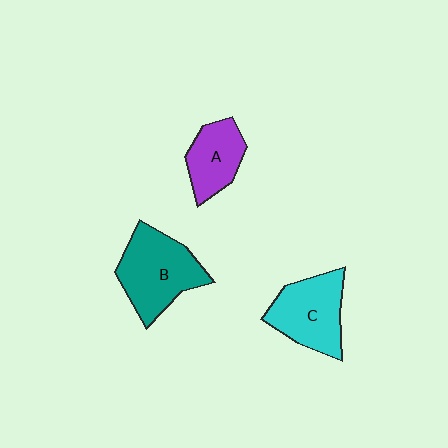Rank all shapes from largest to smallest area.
From largest to smallest: B (teal), C (cyan), A (purple).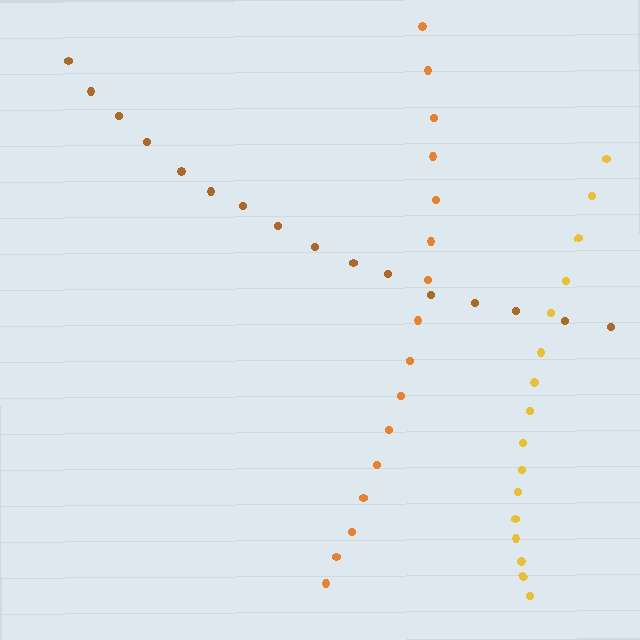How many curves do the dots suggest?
There are 3 distinct paths.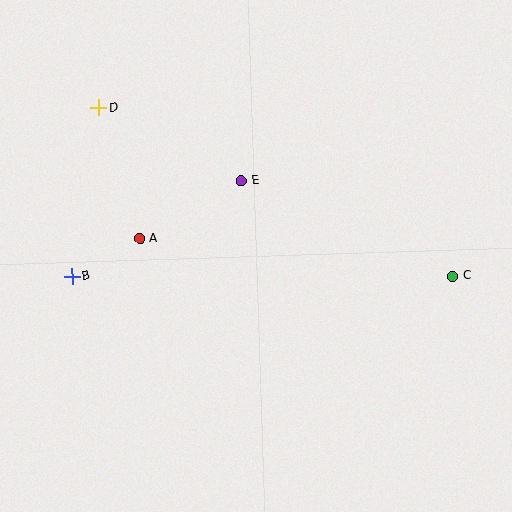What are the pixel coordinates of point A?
Point A is at (140, 239).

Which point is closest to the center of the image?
Point E at (241, 181) is closest to the center.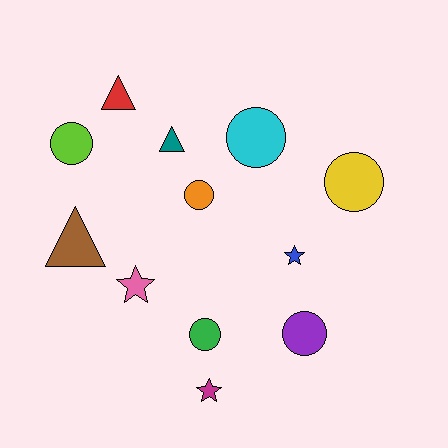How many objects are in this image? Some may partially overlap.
There are 12 objects.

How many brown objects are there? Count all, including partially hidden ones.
There is 1 brown object.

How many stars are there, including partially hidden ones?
There are 3 stars.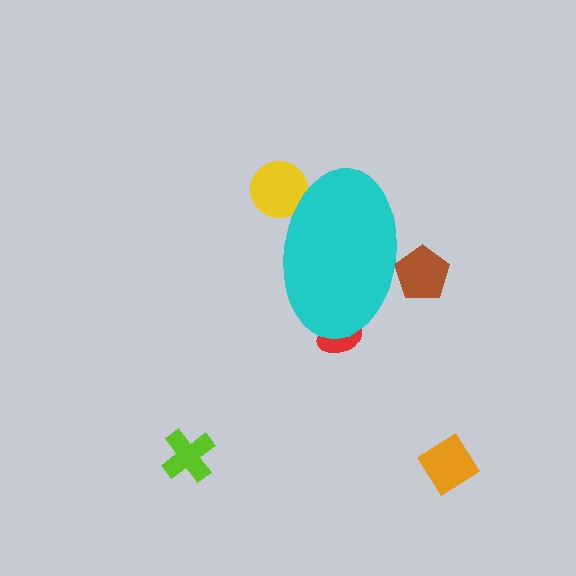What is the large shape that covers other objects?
A cyan ellipse.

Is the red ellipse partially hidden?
Yes, the red ellipse is partially hidden behind the cyan ellipse.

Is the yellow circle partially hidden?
Yes, the yellow circle is partially hidden behind the cyan ellipse.